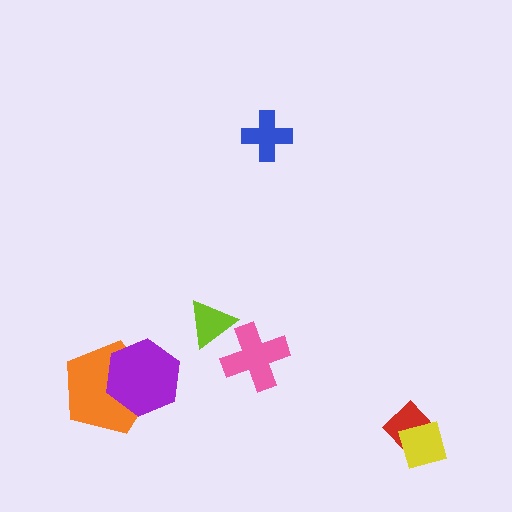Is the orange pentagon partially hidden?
Yes, it is partially covered by another shape.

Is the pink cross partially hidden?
Yes, it is partially covered by another shape.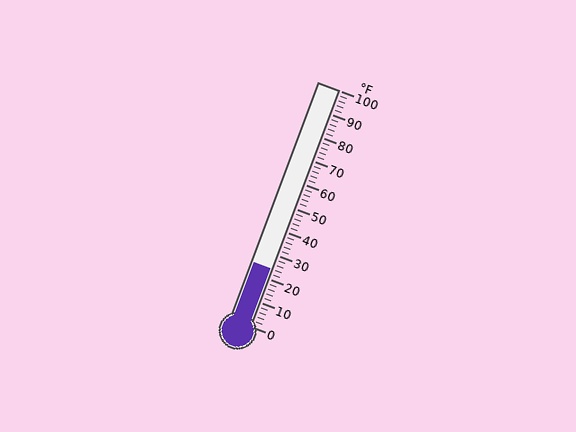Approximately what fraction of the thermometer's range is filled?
The thermometer is filled to approximately 25% of its range.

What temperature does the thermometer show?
The thermometer shows approximately 24°F.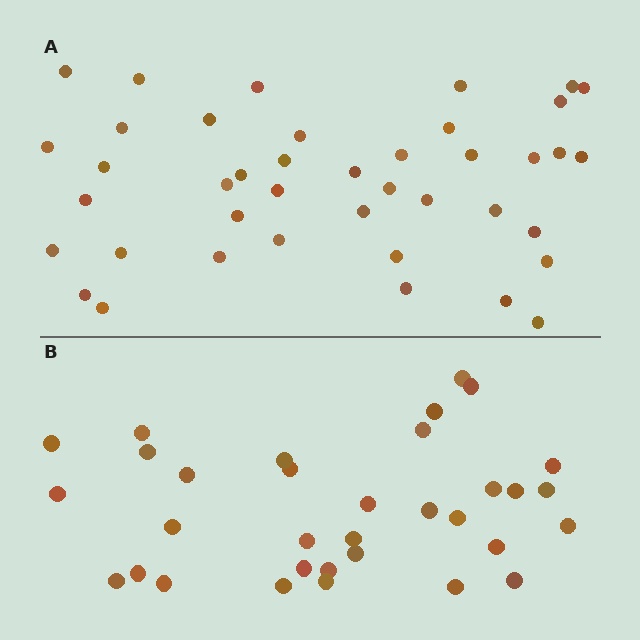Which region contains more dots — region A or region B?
Region A (the top region) has more dots.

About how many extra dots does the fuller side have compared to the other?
Region A has roughly 8 or so more dots than region B.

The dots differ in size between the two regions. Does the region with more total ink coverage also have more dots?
No. Region B has more total ink coverage because its dots are larger, but region A actually contains more individual dots. Total area can be misleading — the number of items is what matters here.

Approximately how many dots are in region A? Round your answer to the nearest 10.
About 40 dots. (The exact count is 41, which rounds to 40.)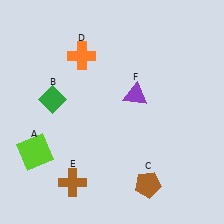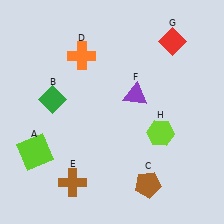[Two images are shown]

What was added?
A red diamond (G), a lime hexagon (H) were added in Image 2.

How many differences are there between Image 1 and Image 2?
There are 2 differences between the two images.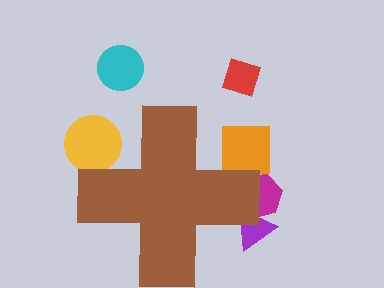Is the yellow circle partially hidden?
Yes, the yellow circle is partially hidden behind the brown cross.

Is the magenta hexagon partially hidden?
Yes, the magenta hexagon is partially hidden behind the brown cross.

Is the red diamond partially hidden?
No, the red diamond is fully visible.